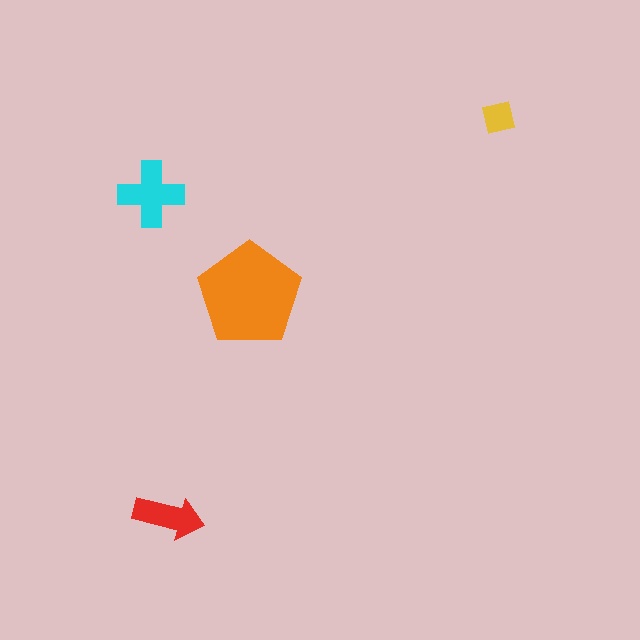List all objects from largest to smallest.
The orange pentagon, the cyan cross, the red arrow, the yellow square.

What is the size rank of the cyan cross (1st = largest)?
2nd.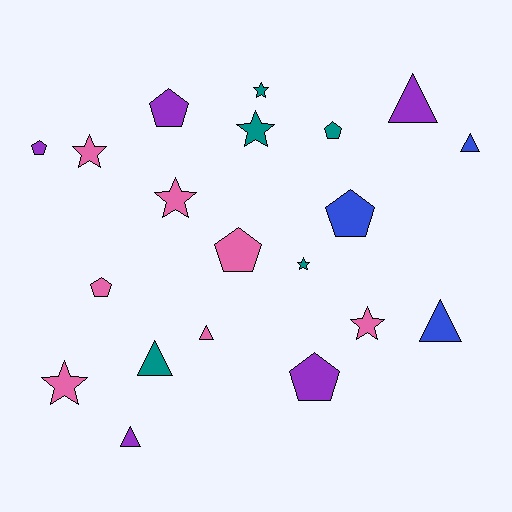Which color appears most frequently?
Pink, with 7 objects.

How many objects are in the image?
There are 20 objects.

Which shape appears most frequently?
Pentagon, with 7 objects.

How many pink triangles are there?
There is 1 pink triangle.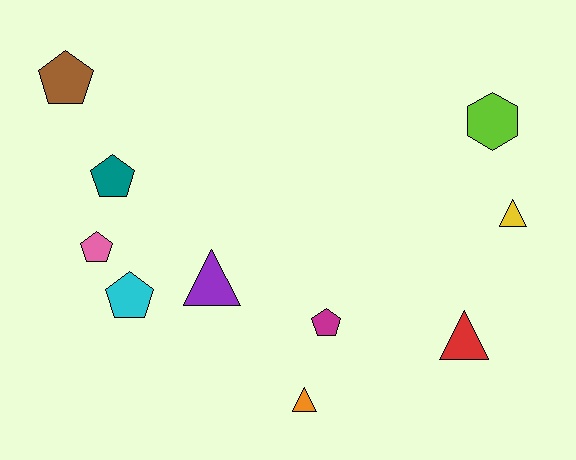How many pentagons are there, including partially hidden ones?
There are 5 pentagons.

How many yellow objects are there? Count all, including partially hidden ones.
There is 1 yellow object.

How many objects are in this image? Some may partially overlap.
There are 10 objects.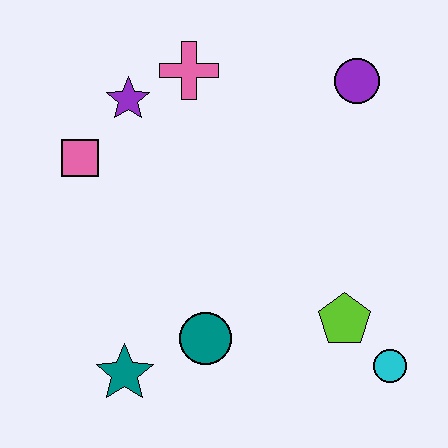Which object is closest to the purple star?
The pink cross is closest to the purple star.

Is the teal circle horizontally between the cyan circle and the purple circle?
No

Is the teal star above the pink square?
No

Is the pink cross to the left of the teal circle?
Yes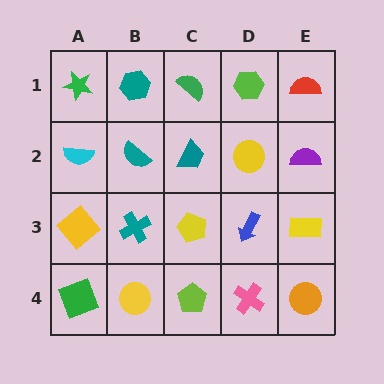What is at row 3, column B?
A teal cross.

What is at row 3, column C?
A yellow pentagon.